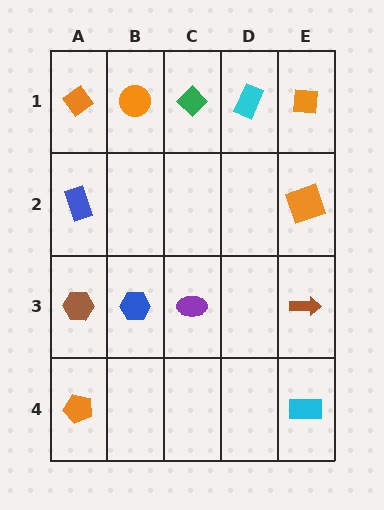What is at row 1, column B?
An orange circle.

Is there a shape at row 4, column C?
No, that cell is empty.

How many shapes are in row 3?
4 shapes.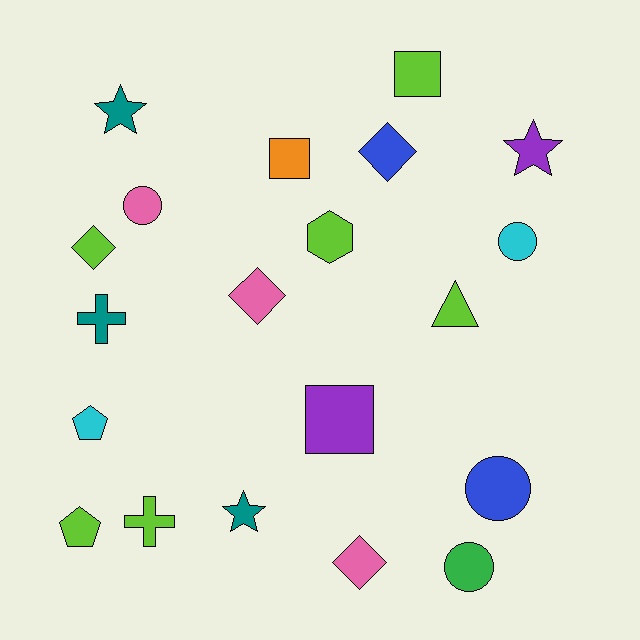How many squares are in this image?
There are 3 squares.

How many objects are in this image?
There are 20 objects.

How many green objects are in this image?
There is 1 green object.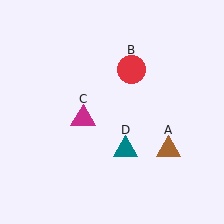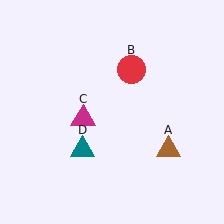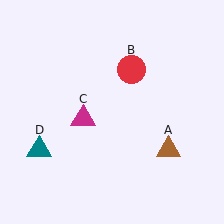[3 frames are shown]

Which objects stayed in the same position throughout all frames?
Brown triangle (object A) and red circle (object B) and magenta triangle (object C) remained stationary.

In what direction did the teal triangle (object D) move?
The teal triangle (object D) moved left.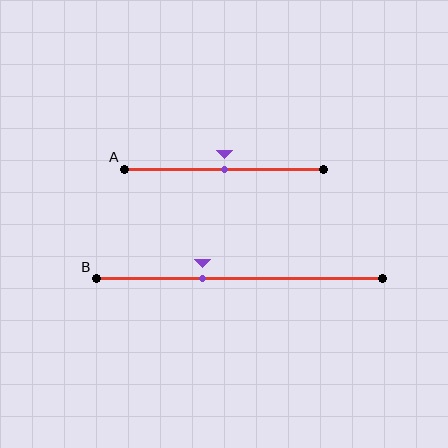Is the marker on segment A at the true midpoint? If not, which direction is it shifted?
Yes, the marker on segment A is at the true midpoint.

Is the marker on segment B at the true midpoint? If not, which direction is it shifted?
No, the marker on segment B is shifted to the left by about 13% of the segment length.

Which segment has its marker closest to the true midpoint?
Segment A has its marker closest to the true midpoint.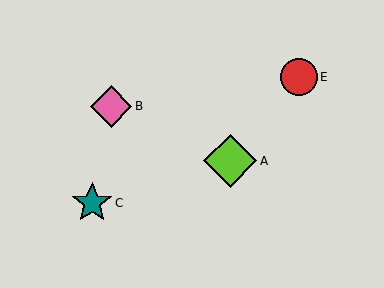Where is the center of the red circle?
The center of the red circle is at (299, 77).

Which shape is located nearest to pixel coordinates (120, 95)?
The pink diamond (labeled B) at (111, 107) is nearest to that location.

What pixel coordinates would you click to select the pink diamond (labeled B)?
Click at (111, 107) to select the pink diamond B.